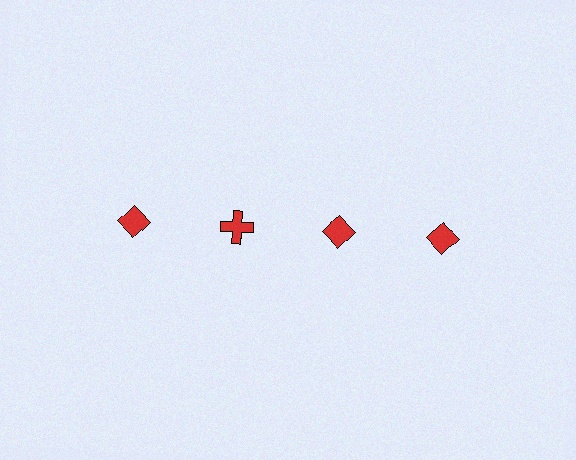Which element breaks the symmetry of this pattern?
The red cross in the top row, second from left column breaks the symmetry. All other shapes are red diamonds.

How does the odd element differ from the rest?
It has a different shape: cross instead of diamond.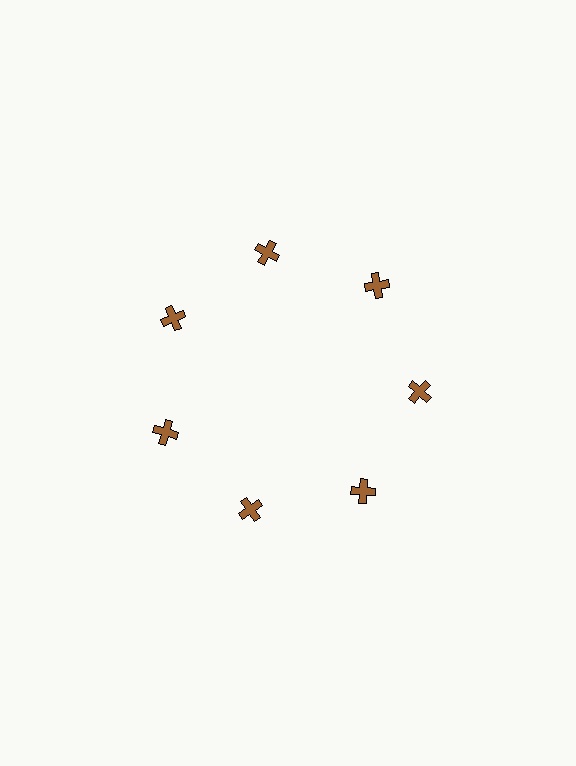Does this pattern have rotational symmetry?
Yes, this pattern has 7-fold rotational symmetry. It looks the same after rotating 51 degrees around the center.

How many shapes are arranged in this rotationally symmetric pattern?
There are 7 shapes, arranged in 7 groups of 1.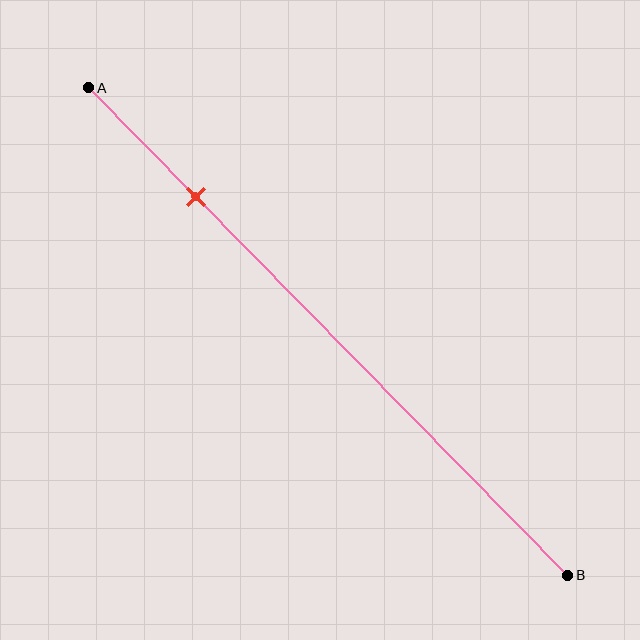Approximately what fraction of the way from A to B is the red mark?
The red mark is approximately 20% of the way from A to B.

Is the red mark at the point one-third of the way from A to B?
No, the mark is at about 20% from A, not at the 33% one-third point.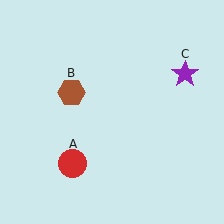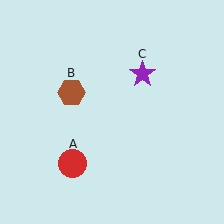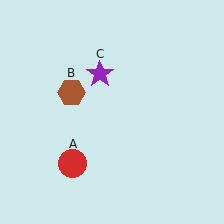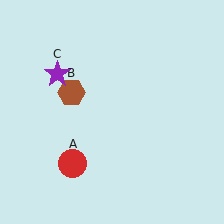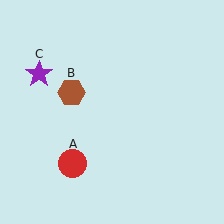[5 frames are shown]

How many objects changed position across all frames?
1 object changed position: purple star (object C).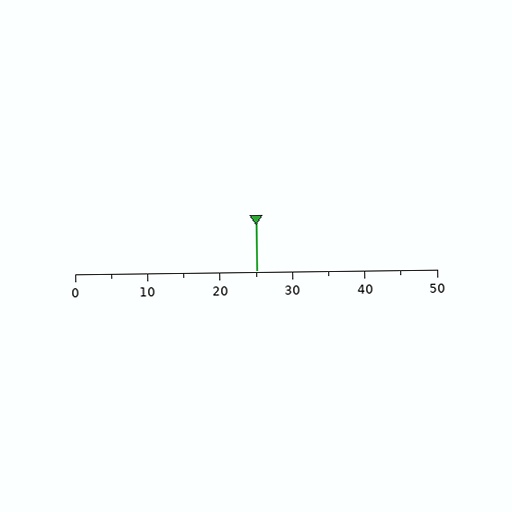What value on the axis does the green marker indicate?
The marker indicates approximately 25.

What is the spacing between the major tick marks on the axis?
The major ticks are spaced 10 apart.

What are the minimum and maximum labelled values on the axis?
The axis runs from 0 to 50.